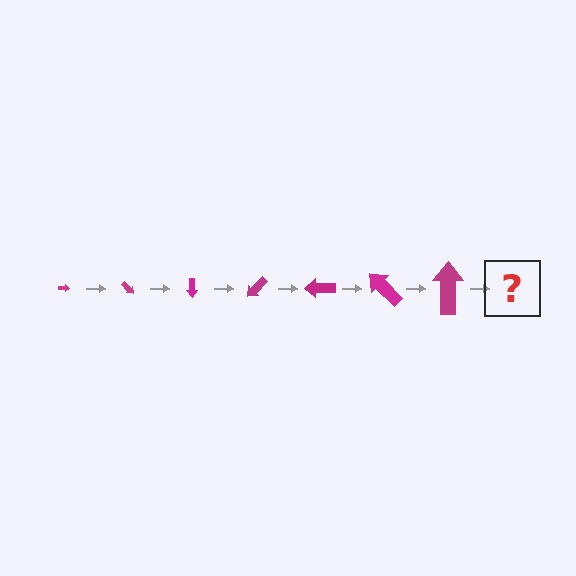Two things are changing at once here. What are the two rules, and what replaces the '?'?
The two rules are that the arrow grows larger each step and it rotates 45 degrees each step. The '?' should be an arrow, larger than the previous one and rotated 315 degrees from the start.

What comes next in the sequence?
The next element should be an arrow, larger than the previous one and rotated 315 degrees from the start.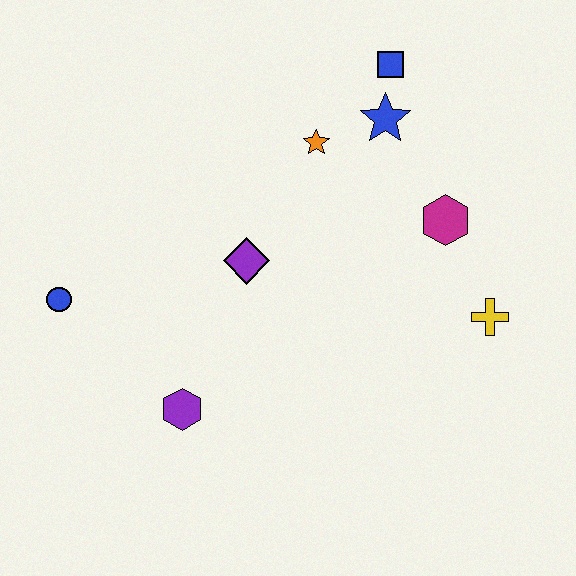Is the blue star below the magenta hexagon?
No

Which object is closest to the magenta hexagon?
The yellow cross is closest to the magenta hexagon.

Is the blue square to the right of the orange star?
Yes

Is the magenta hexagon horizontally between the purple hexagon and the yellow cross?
Yes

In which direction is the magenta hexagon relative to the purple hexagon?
The magenta hexagon is to the right of the purple hexagon.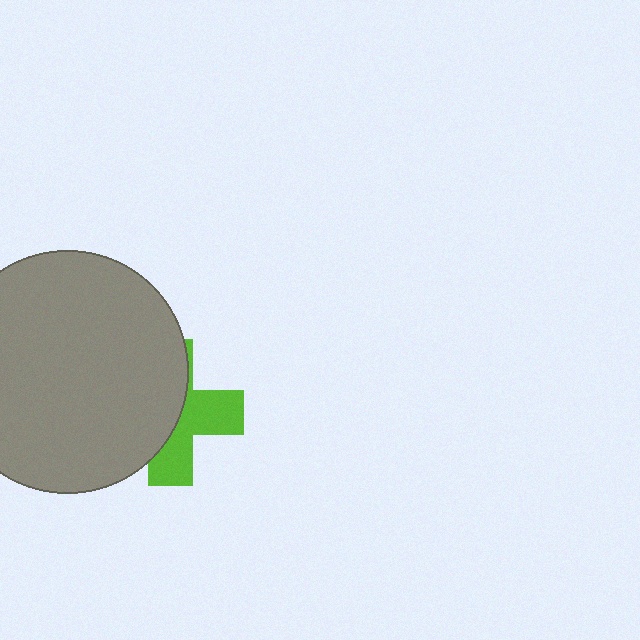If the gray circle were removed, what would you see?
You would see the complete lime cross.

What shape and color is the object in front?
The object in front is a gray circle.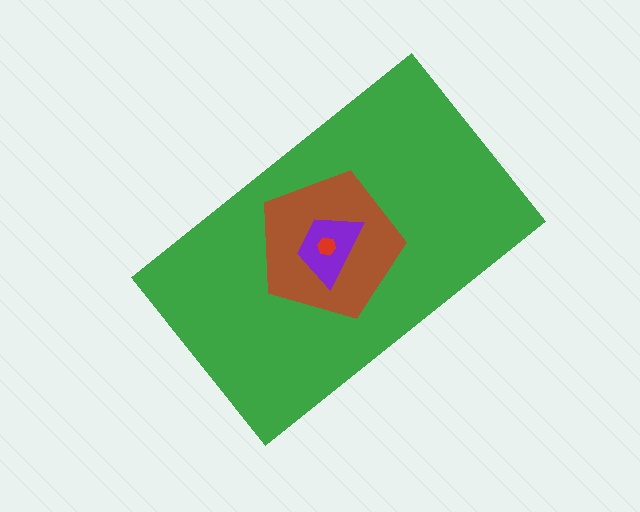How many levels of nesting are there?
4.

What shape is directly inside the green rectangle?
The brown pentagon.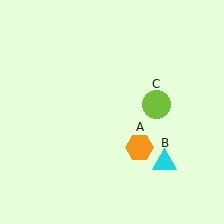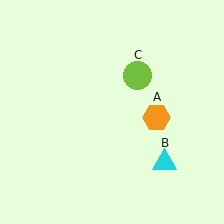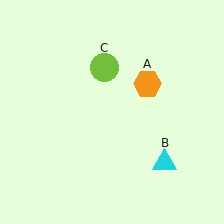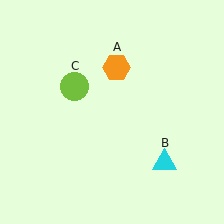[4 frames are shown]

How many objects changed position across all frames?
2 objects changed position: orange hexagon (object A), lime circle (object C).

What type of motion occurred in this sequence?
The orange hexagon (object A), lime circle (object C) rotated counterclockwise around the center of the scene.